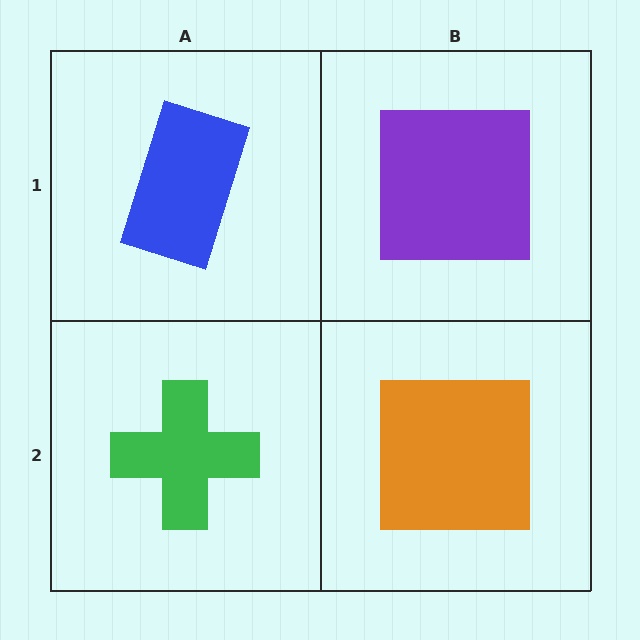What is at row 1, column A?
A blue rectangle.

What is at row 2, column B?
An orange square.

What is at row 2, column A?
A green cross.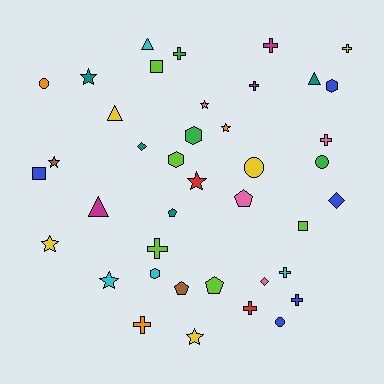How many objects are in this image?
There are 40 objects.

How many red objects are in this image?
There are 2 red objects.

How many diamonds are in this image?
There are 3 diamonds.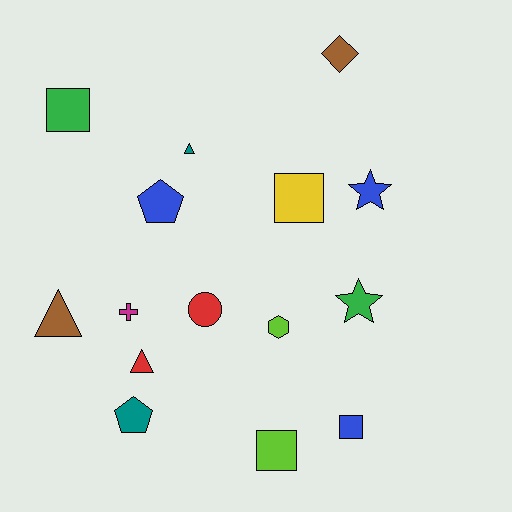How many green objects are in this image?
There are 2 green objects.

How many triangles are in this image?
There are 3 triangles.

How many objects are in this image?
There are 15 objects.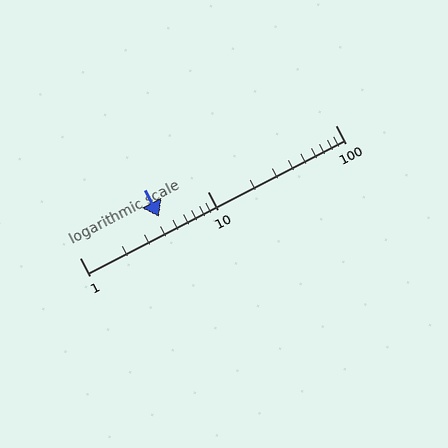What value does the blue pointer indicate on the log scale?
The pointer indicates approximately 4.2.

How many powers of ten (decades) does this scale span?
The scale spans 2 decades, from 1 to 100.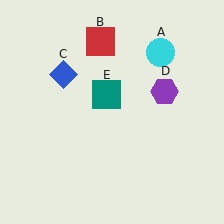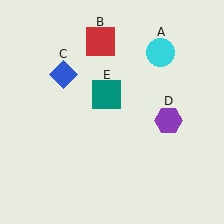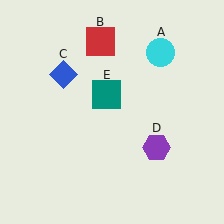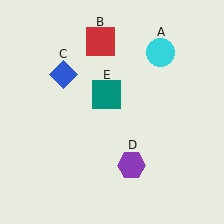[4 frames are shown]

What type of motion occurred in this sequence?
The purple hexagon (object D) rotated clockwise around the center of the scene.